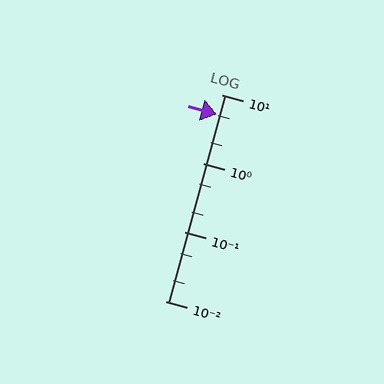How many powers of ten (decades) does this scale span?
The scale spans 3 decades, from 0.01 to 10.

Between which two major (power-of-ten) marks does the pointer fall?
The pointer is between 1 and 10.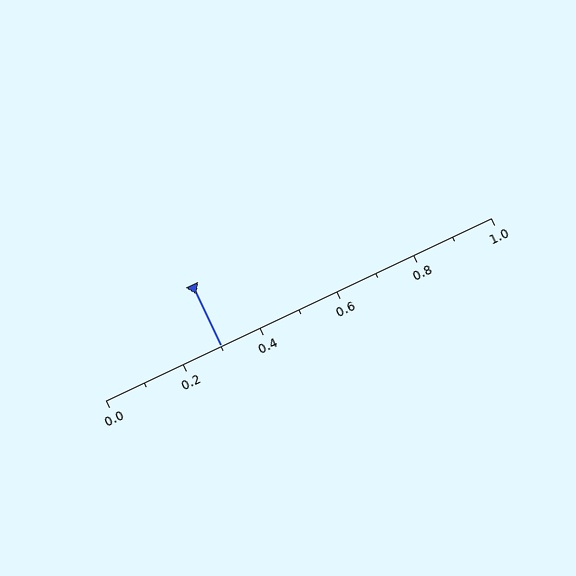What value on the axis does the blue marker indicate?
The marker indicates approximately 0.3.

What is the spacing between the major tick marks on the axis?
The major ticks are spaced 0.2 apart.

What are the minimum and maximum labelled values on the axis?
The axis runs from 0.0 to 1.0.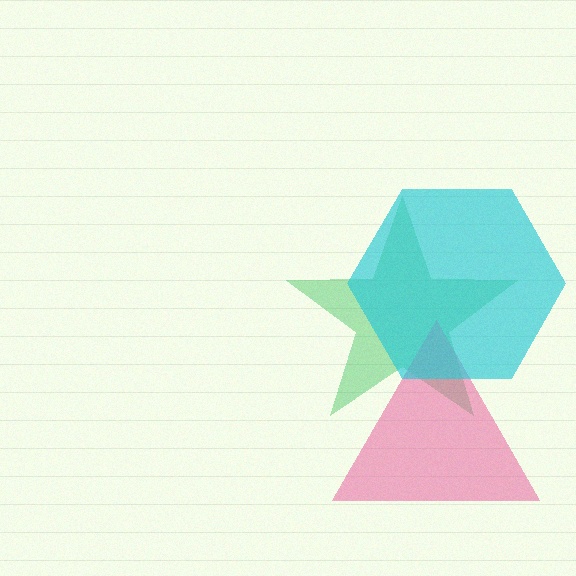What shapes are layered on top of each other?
The layered shapes are: a green star, a pink triangle, a cyan hexagon.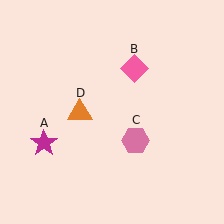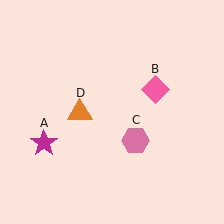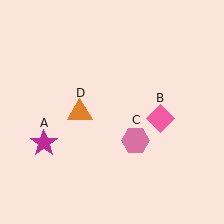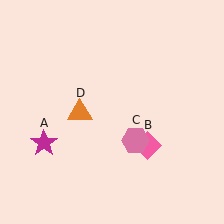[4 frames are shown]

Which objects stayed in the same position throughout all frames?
Magenta star (object A) and pink hexagon (object C) and orange triangle (object D) remained stationary.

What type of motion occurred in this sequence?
The pink diamond (object B) rotated clockwise around the center of the scene.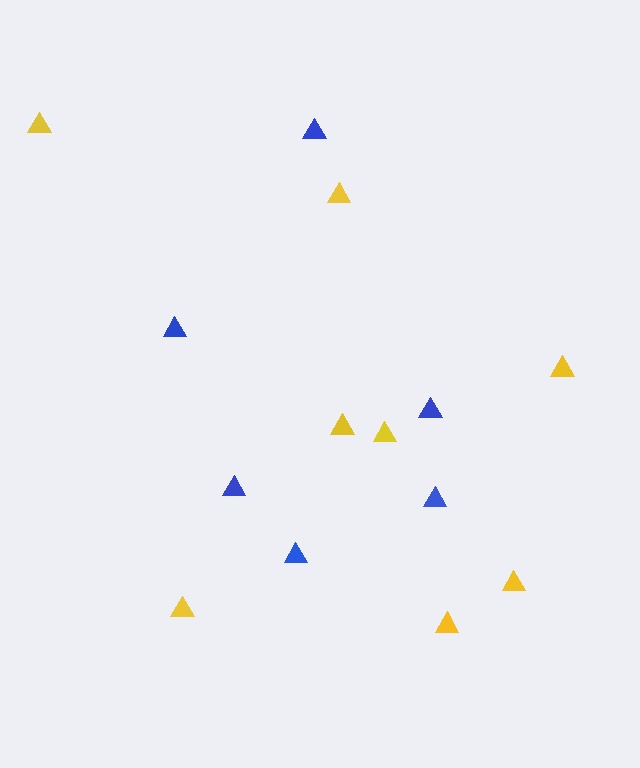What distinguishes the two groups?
There are 2 groups: one group of blue triangles (6) and one group of yellow triangles (8).